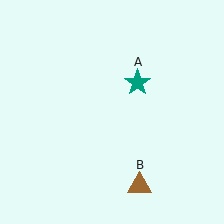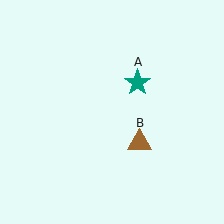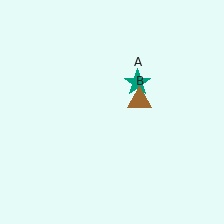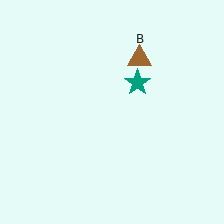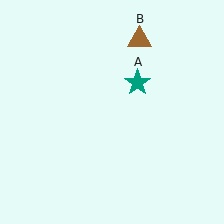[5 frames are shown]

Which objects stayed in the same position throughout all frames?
Teal star (object A) remained stationary.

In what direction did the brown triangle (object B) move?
The brown triangle (object B) moved up.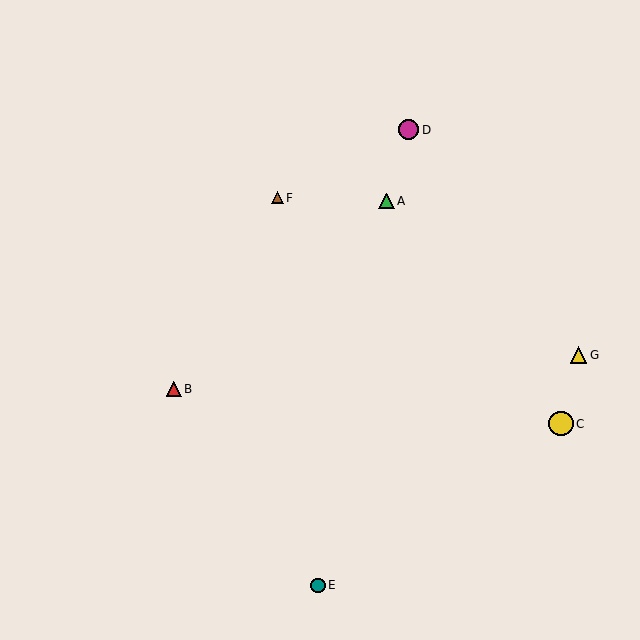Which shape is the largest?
The yellow circle (labeled C) is the largest.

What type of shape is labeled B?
Shape B is a red triangle.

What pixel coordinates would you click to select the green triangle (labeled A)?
Click at (386, 201) to select the green triangle A.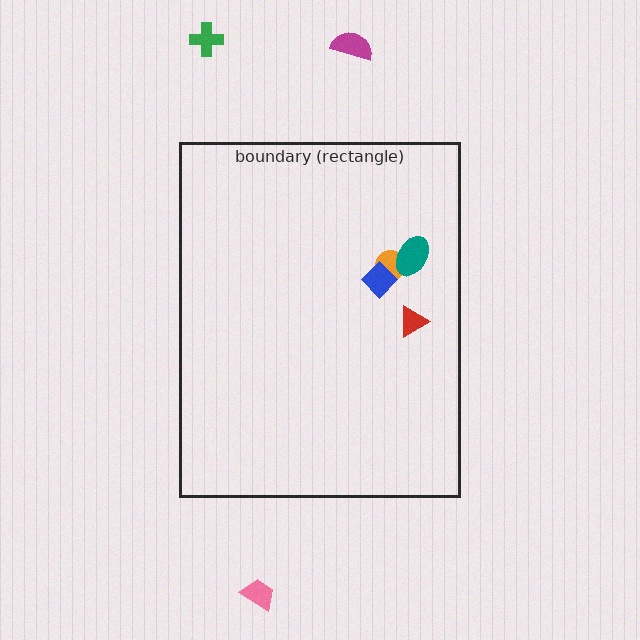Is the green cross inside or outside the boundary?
Outside.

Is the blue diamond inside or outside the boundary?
Inside.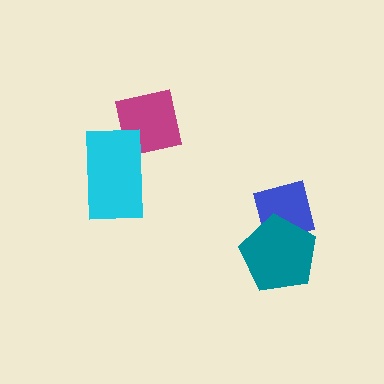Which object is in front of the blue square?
The teal pentagon is in front of the blue square.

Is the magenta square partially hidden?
Yes, it is partially covered by another shape.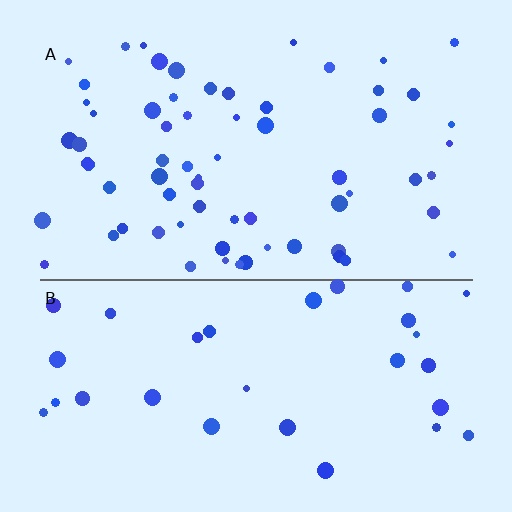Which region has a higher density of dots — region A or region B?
A (the top).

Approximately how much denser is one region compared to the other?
Approximately 2.1× — region A over region B.